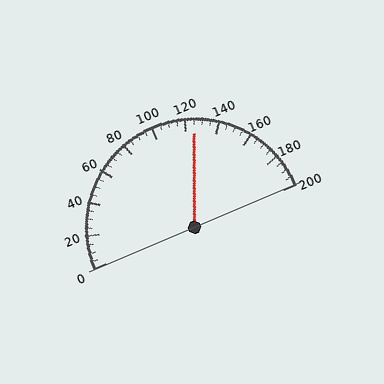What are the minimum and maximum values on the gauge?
The gauge ranges from 0 to 200.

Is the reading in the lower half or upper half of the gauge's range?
The reading is in the upper half of the range (0 to 200).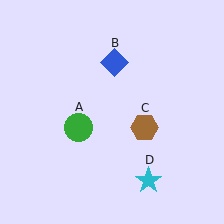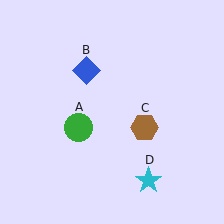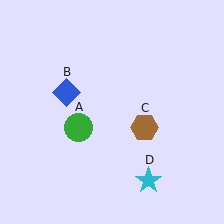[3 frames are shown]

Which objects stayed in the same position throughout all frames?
Green circle (object A) and brown hexagon (object C) and cyan star (object D) remained stationary.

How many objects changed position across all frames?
1 object changed position: blue diamond (object B).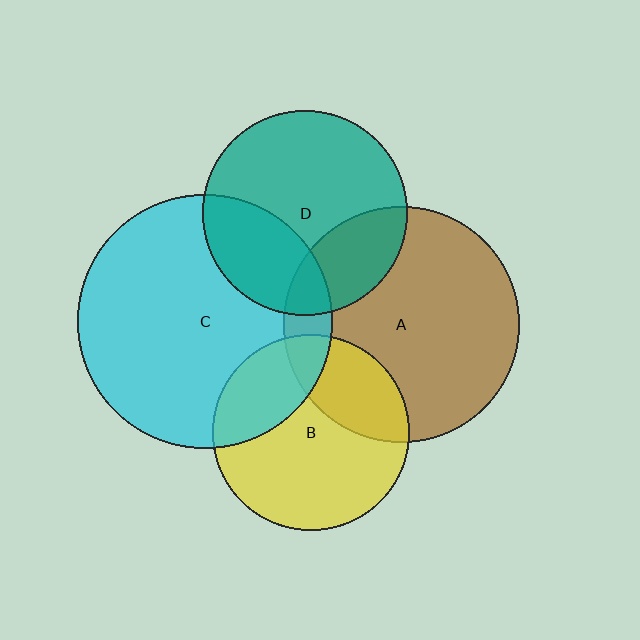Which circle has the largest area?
Circle C (cyan).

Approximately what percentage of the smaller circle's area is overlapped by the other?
Approximately 30%.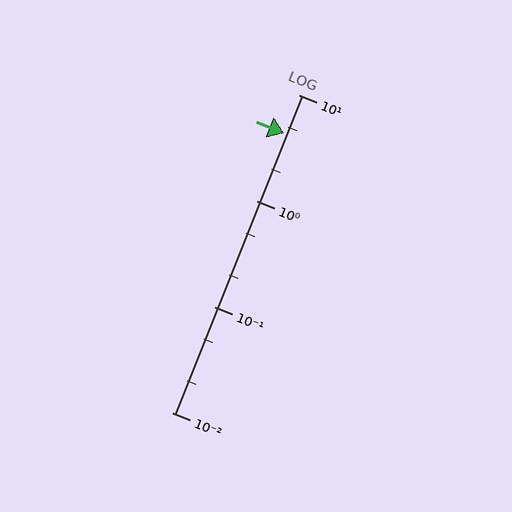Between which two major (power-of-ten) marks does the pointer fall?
The pointer is between 1 and 10.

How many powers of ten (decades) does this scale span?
The scale spans 3 decades, from 0.01 to 10.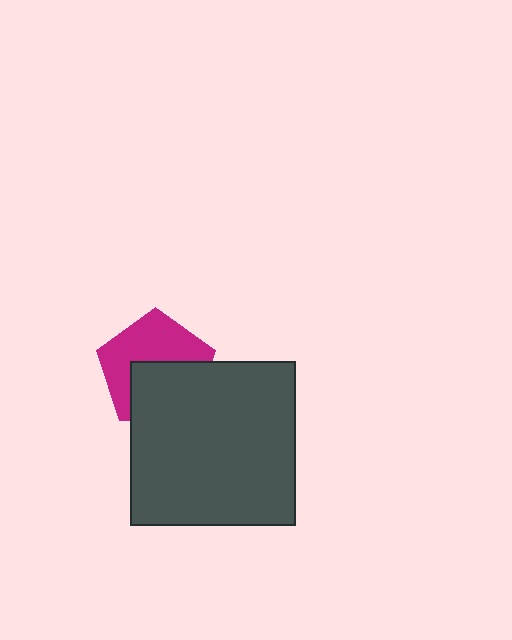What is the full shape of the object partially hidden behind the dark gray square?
The partially hidden object is a magenta pentagon.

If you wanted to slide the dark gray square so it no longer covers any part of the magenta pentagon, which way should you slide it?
Slide it down — that is the most direct way to separate the two shapes.